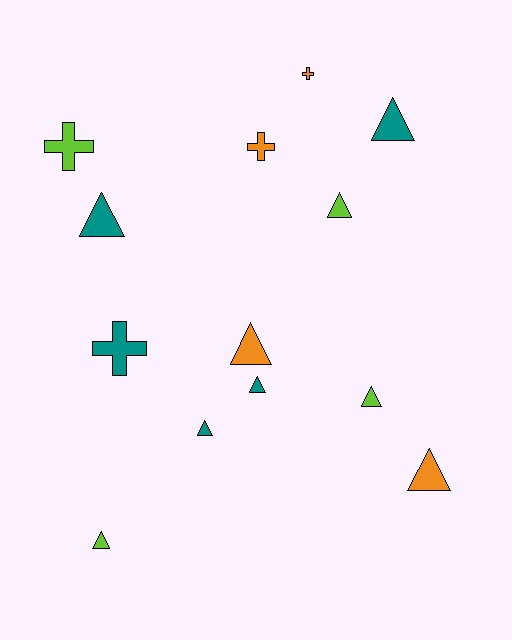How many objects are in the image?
There are 13 objects.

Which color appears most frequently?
Teal, with 5 objects.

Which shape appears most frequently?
Triangle, with 9 objects.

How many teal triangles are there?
There are 4 teal triangles.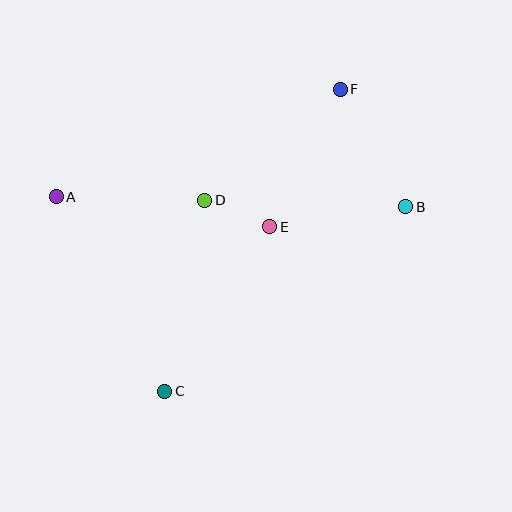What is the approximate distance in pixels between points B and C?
The distance between B and C is approximately 304 pixels.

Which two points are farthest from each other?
Points A and B are farthest from each other.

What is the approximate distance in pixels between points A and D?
The distance between A and D is approximately 148 pixels.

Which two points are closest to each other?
Points D and E are closest to each other.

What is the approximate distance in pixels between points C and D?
The distance between C and D is approximately 196 pixels.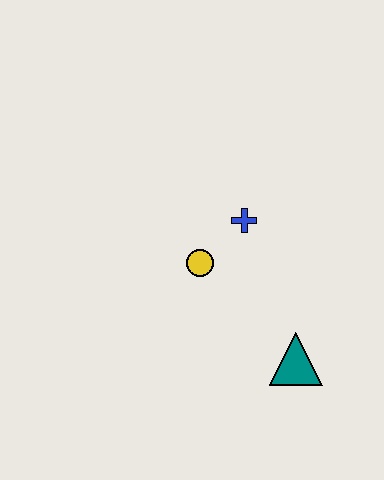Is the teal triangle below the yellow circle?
Yes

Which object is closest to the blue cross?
The yellow circle is closest to the blue cross.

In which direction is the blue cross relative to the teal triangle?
The blue cross is above the teal triangle.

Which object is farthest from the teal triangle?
The blue cross is farthest from the teal triangle.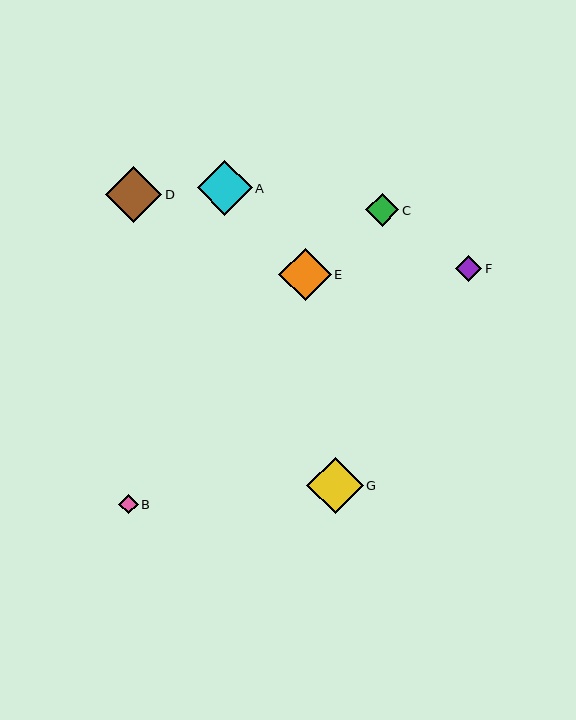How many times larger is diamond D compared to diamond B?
Diamond D is approximately 3.0 times the size of diamond B.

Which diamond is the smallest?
Diamond B is the smallest with a size of approximately 19 pixels.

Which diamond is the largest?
Diamond G is the largest with a size of approximately 57 pixels.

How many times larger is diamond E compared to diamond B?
Diamond E is approximately 2.7 times the size of diamond B.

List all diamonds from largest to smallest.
From largest to smallest: G, D, A, E, C, F, B.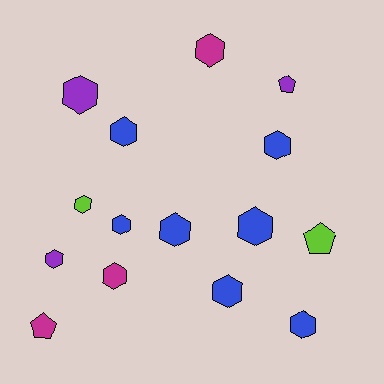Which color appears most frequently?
Blue, with 7 objects.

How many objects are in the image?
There are 15 objects.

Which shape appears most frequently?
Hexagon, with 12 objects.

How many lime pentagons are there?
There is 1 lime pentagon.